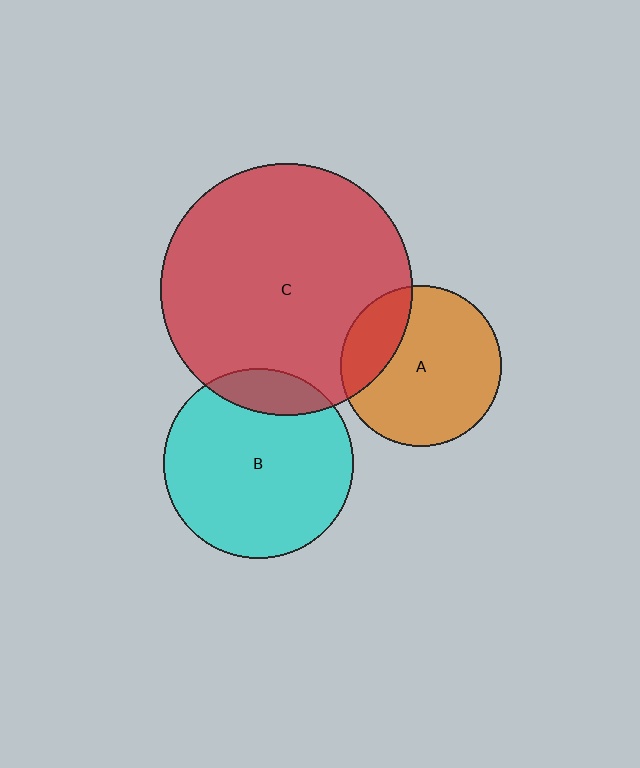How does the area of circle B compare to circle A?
Approximately 1.4 times.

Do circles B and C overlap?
Yes.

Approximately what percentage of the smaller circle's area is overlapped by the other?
Approximately 15%.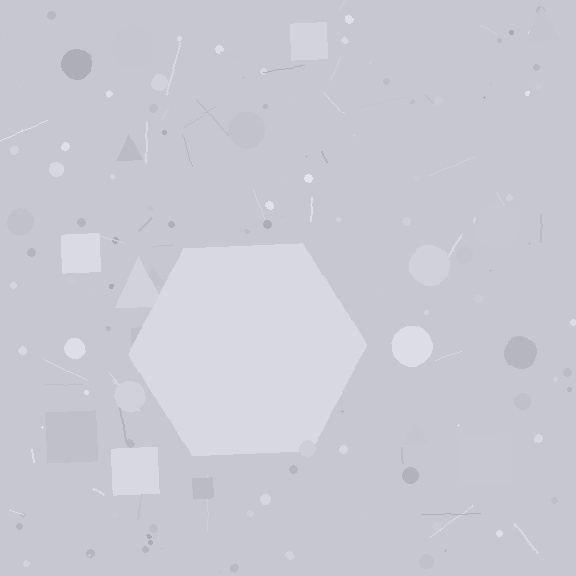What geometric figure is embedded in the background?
A hexagon is embedded in the background.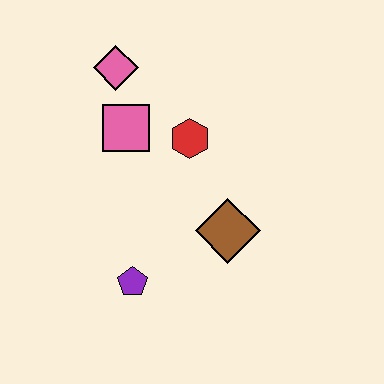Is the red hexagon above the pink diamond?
No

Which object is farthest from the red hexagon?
The purple pentagon is farthest from the red hexagon.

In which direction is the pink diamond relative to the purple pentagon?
The pink diamond is above the purple pentagon.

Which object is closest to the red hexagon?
The pink square is closest to the red hexagon.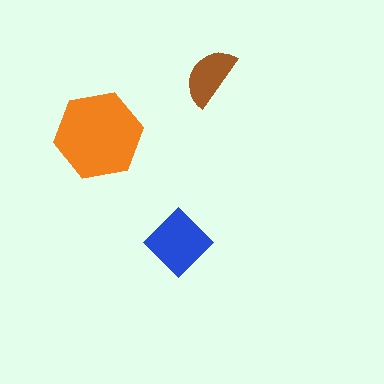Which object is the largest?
The orange hexagon.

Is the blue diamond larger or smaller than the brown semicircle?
Larger.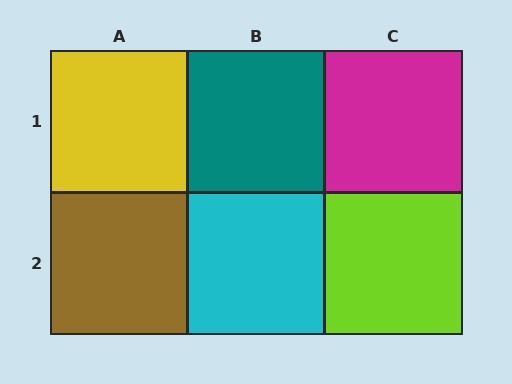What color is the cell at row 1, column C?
Magenta.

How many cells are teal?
1 cell is teal.